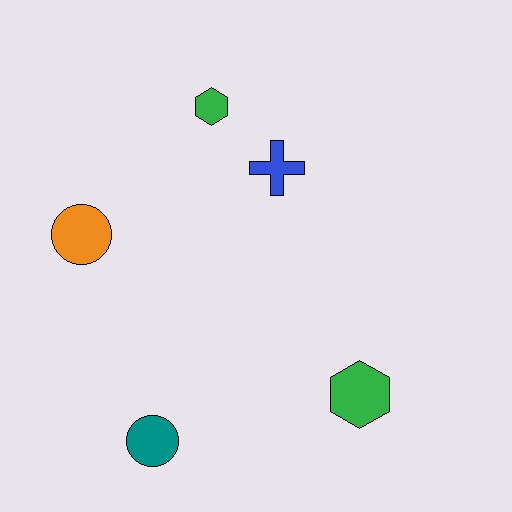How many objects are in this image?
There are 5 objects.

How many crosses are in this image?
There is 1 cross.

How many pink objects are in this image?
There are no pink objects.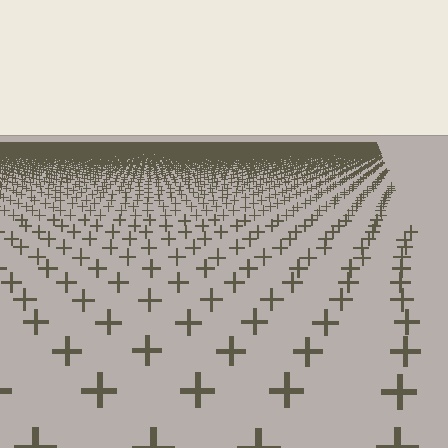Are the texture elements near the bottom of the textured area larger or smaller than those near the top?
Larger. Near the bottom, elements are closer to the viewer and appear at a bigger on-screen size.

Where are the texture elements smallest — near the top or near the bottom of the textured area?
Near the top.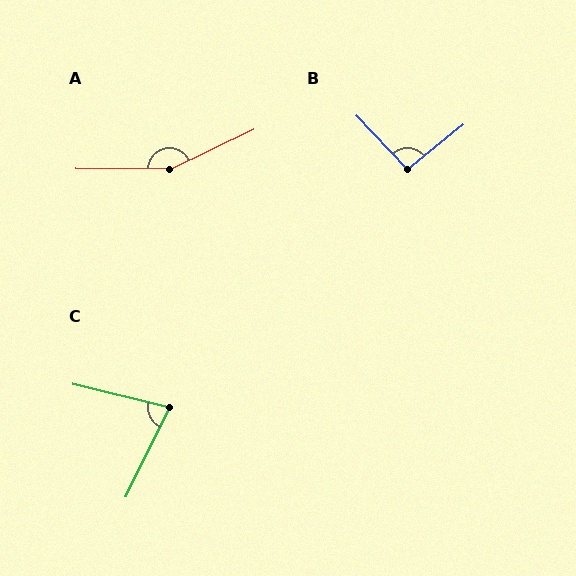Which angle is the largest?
A, at approximately 154 degrees.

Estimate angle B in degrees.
Approximately 94 degrees.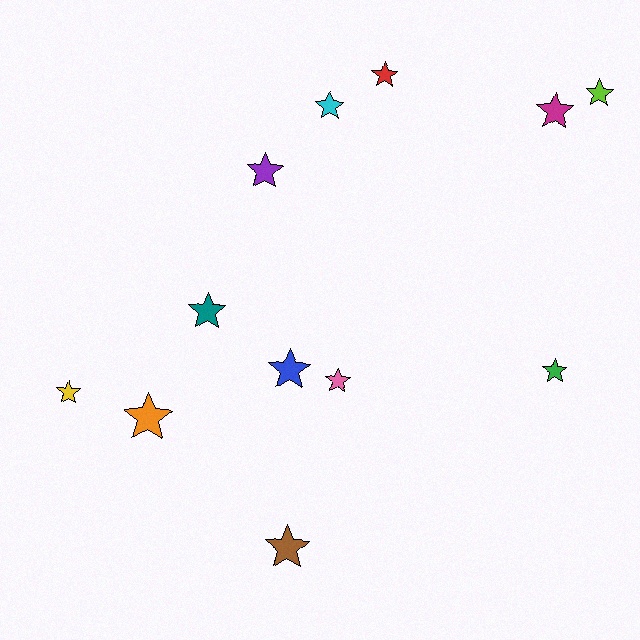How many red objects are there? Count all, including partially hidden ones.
There is 1 red object.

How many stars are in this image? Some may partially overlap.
There are 12 stars.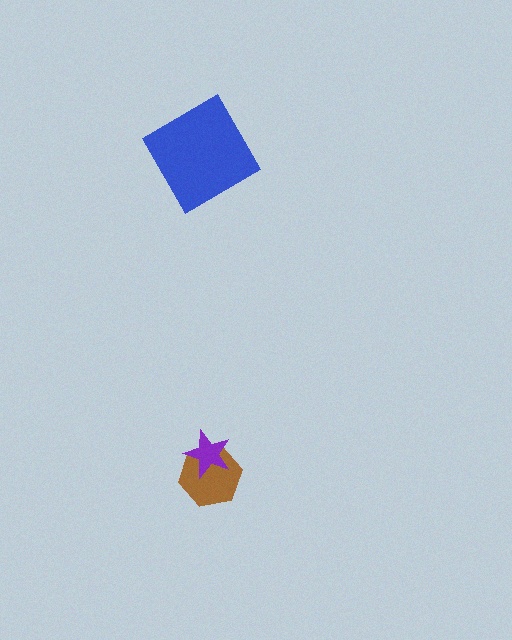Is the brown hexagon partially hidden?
Yes, it is partially covered by another shape.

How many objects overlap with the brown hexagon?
1 object overlaps with the brown hexagon.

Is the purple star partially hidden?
No, no other shape covers it.